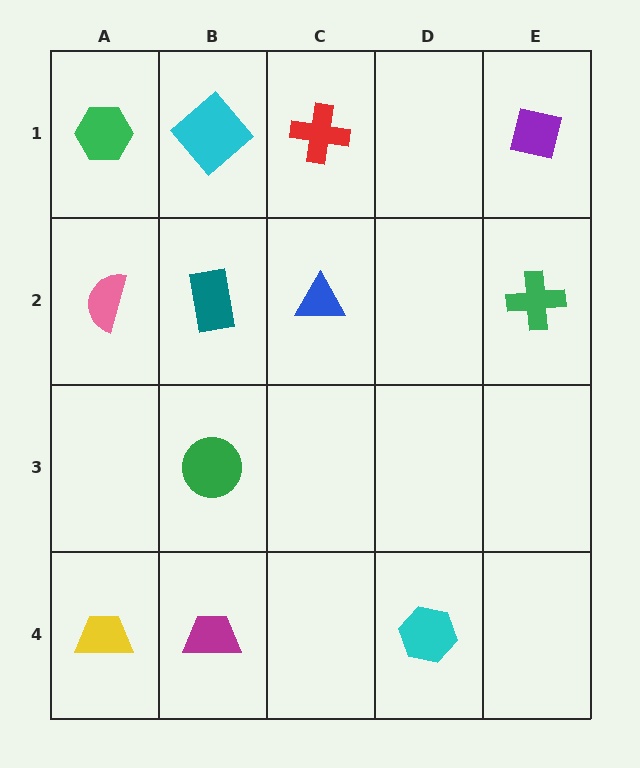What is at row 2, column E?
A green cross.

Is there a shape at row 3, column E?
No, that cell is empty.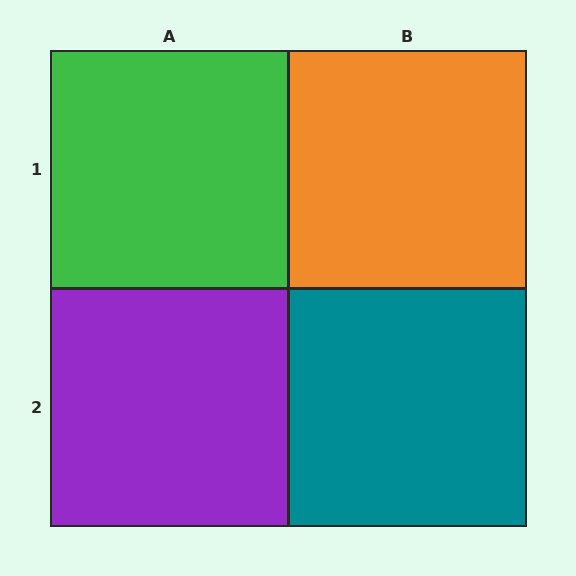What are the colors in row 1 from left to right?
Green, orange.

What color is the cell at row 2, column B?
Teal.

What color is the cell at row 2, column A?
Purple.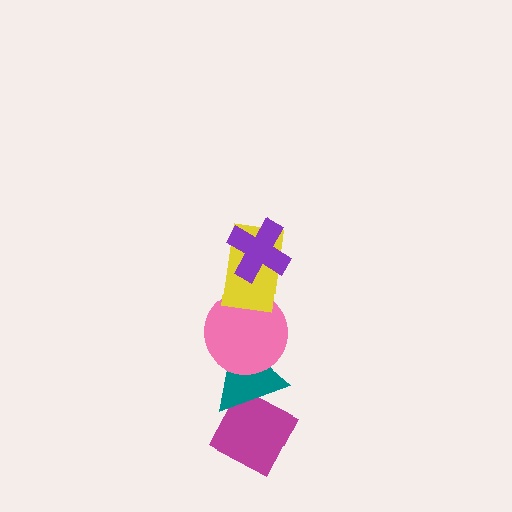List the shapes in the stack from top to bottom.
From top to bottom: the purple cross, the yellow rectangle, the pink circle, the teal triangle, the magenta diamond.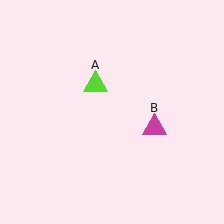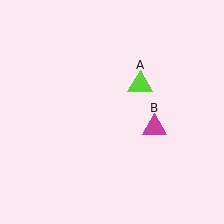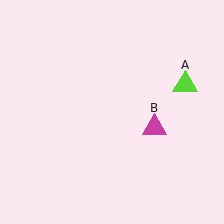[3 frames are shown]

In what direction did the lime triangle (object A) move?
The lime triangle (object A) moved right.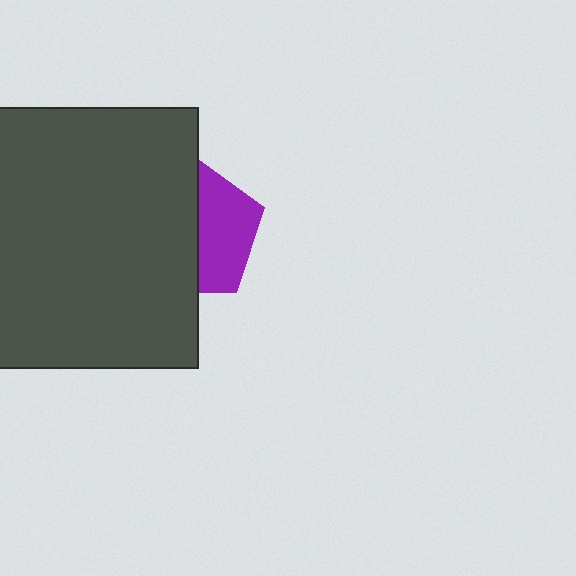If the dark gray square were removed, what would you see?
You would see the complete purple pentagon.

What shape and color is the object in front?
The object in front is a dark gray square.